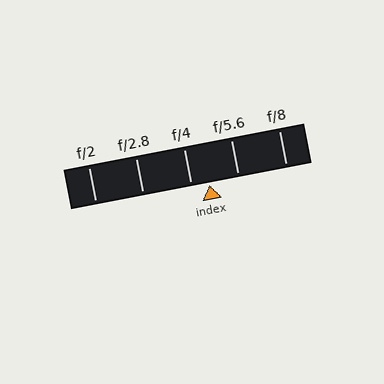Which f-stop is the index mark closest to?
The index mark is closest to f/4.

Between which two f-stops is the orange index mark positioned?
The index mark is between f/4 and f/5.6.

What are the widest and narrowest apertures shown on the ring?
The widest aperture shown is f/2 and the narrowest is f/8.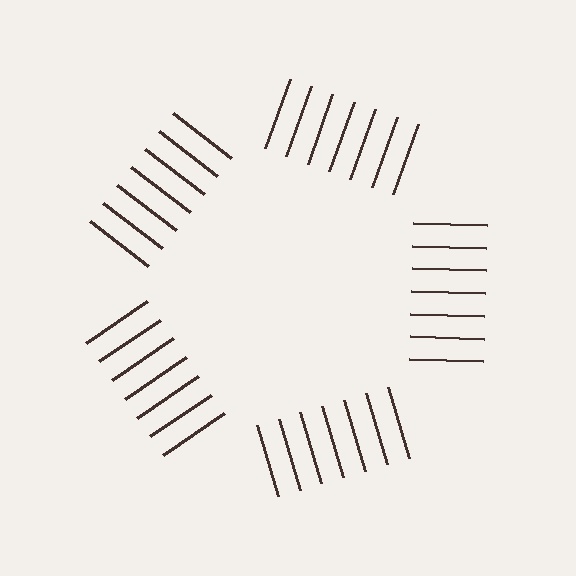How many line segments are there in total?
35 — 7 along each of the 5 edges.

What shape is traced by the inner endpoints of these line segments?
An illusory pentagon — the line segments terminate on its edges but no continuous stroke is drawn.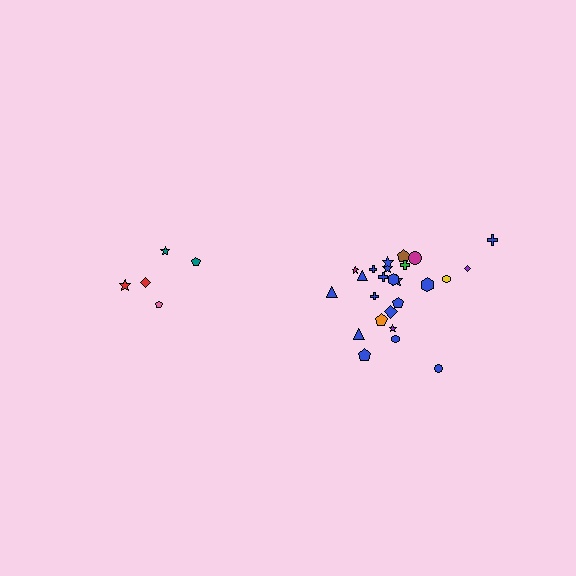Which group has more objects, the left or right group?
The right group.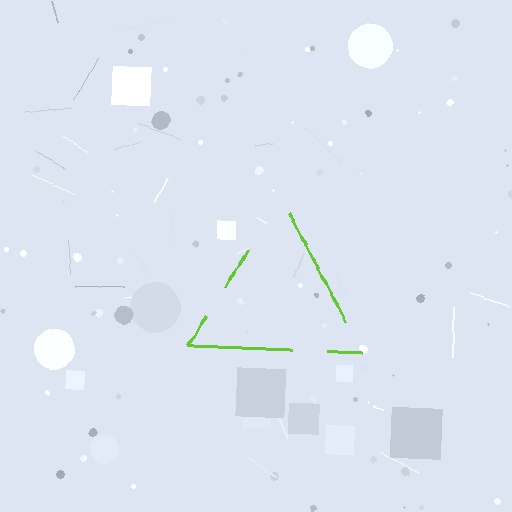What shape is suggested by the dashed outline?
The dashed outline suggests a triangle.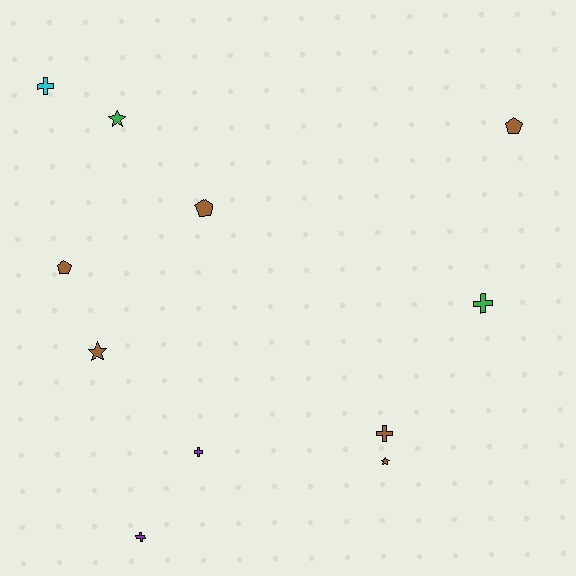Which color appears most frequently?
Brown, with 6 objects.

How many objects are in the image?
There are 11 objects.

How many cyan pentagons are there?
There are no cyan pentagons.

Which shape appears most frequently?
Cross, with 5 objects.